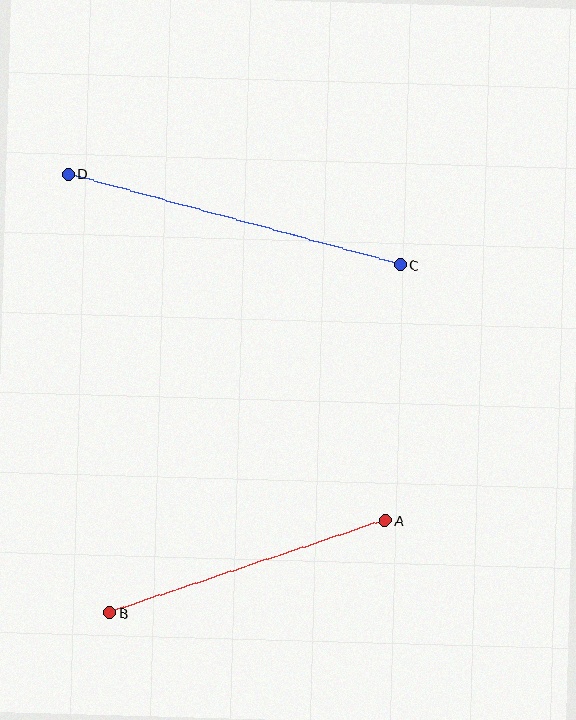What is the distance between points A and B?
The distance is approximately 291 pixels.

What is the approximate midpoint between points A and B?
The midpoint is at approximately (248, 567) pixels.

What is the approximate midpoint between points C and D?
The midpoint is at approximately (234, 219) pixels.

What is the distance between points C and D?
The distance is approximately 343 pixels.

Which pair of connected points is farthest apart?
Points C and D are farthest apart.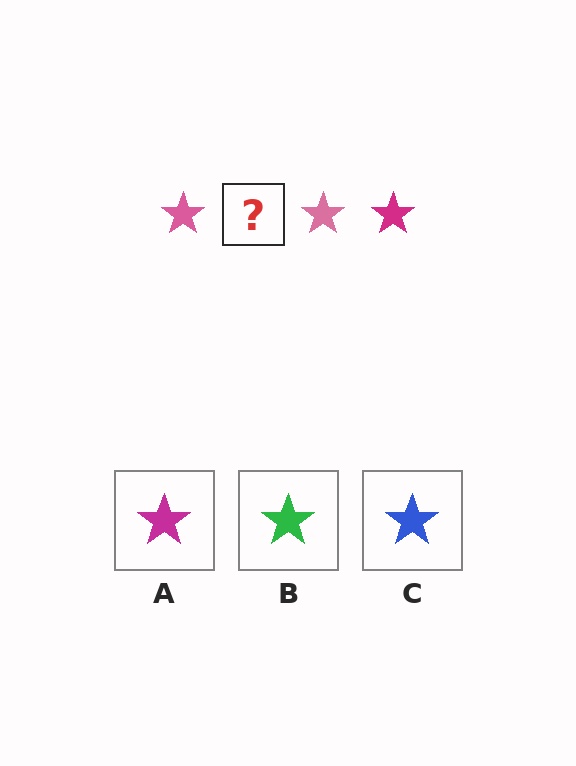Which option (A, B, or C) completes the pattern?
A.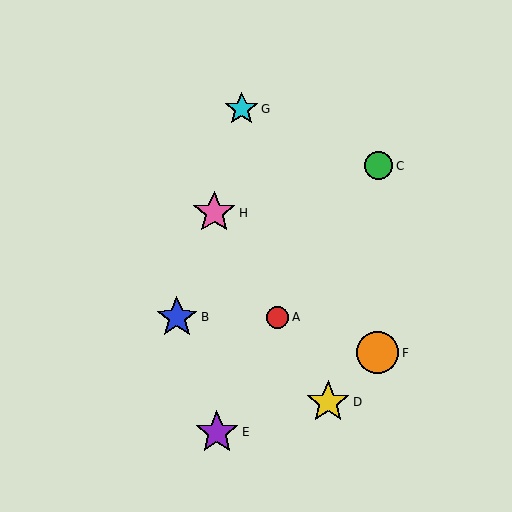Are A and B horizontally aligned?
Yes, both are at y≈317.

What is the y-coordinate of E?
Object E is at y≈432.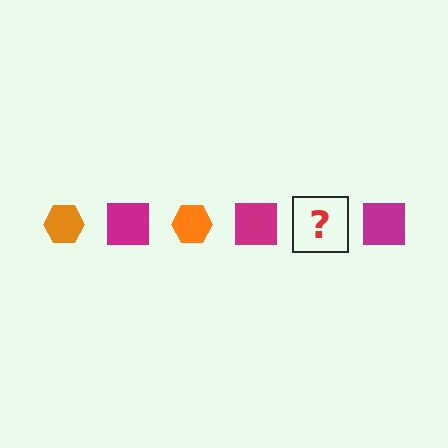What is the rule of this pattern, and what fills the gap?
The rule is that the pattern alternates between orange hexagon and magenta square. The gap should be filled with an orange hexagon.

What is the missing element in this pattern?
The missing element is an orange hexagon.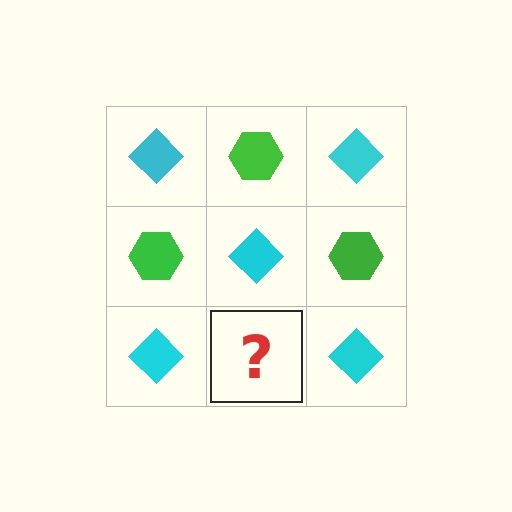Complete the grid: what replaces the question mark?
The question mark should be replaced with a green hexagon.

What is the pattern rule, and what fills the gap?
The rule is that it alternates cyan diamond and green hexagon in a checkerboard pattern. The gap should be filled with a green hexagon.